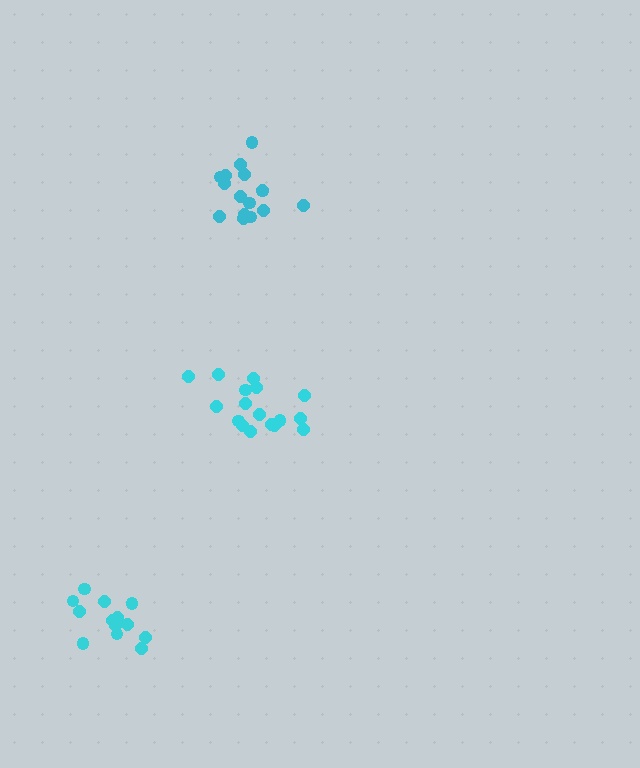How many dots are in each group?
Group 1: 16 dots, Group 2: 17 dots, Group 3: 13 dots (46 total).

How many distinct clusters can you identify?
There are 3 distinct clusters.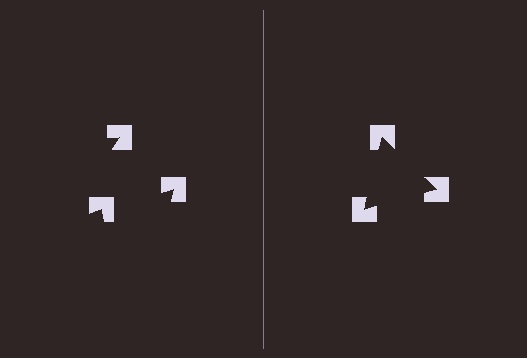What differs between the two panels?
The notched squares are positioned identically on both sides; only the wedge orientations differ. On the right they align to a triangle; on the left they are misaligned.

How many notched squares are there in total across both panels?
6 — 3 on each side.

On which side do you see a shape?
An illusory triangle appears on the right side. On the left side the wedge cuts are rotated, so no coherent shape forms.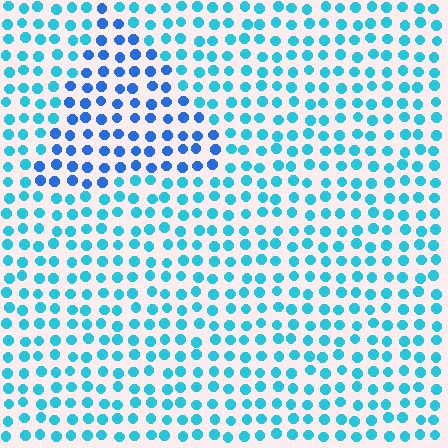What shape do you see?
I see a triangle.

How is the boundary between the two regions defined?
The boundary is defined purely by a slight shift in hue (about 30 degrees). Spacing, size, and orientation are identical on both sides.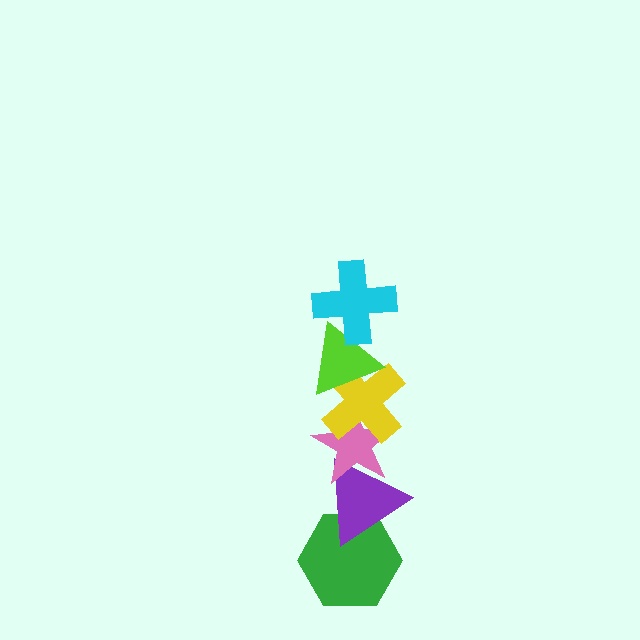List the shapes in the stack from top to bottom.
From top to bottom: the cyan cross, the lime triangle, the yellow cross, the pink star, the purple triangle, the green hexagon.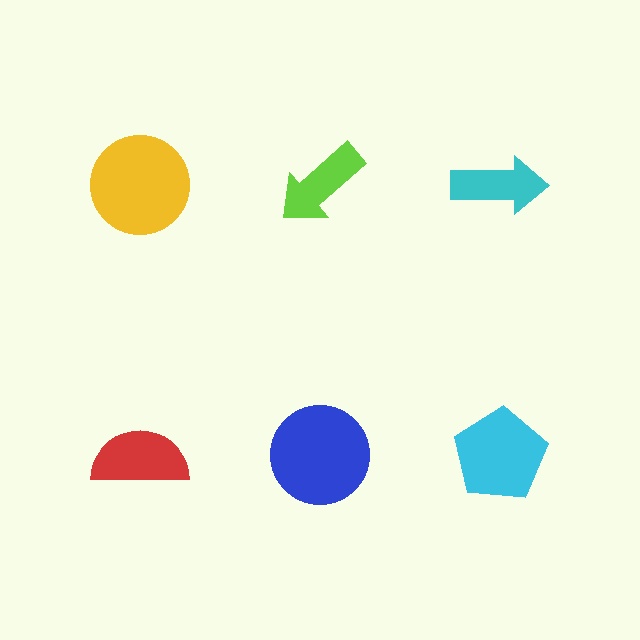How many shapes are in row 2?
3 shapes.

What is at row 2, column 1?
A red semicircle.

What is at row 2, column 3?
A cyan pentagon.